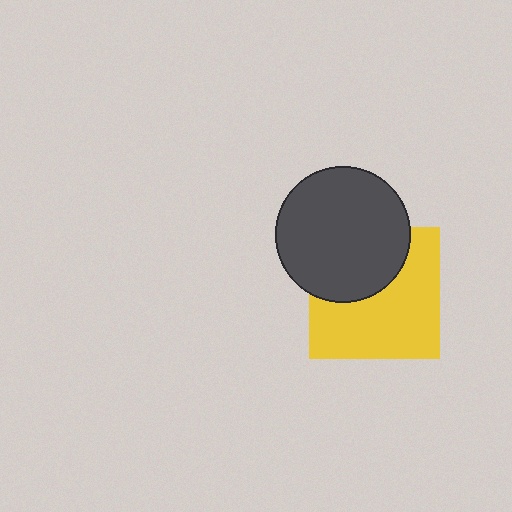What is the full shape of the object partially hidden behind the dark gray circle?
The partially hidden object is a yellow square.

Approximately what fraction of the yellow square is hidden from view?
Roughly 38% of the yellow square is hidden behind the dark gray circle.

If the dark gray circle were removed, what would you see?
You would see the complete yellow square.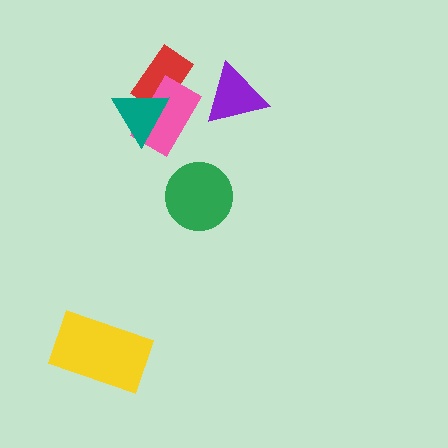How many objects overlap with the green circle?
0 objects overlap with the green circle.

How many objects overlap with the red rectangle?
2 objects overlap with the red rectangle.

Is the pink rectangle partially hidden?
Yes, it is partially covered by another shape.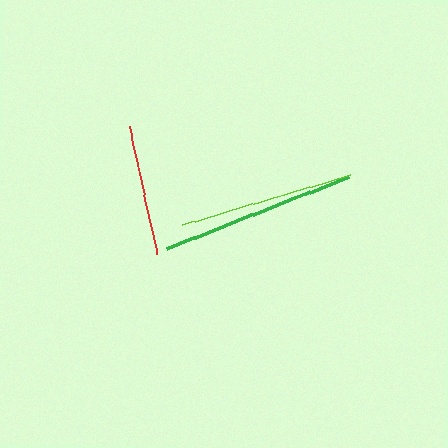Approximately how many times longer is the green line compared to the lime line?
The green line is approximately 1.1 times the length of the lime line.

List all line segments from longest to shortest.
From longest to shortest: green, lime, red.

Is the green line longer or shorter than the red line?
The green line is longer than the red line.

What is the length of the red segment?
The red segment is approximately 130 pixels long.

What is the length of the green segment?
The green segment is approximately 196 pixels long.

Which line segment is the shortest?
The red line is the shortest at approximately 130 pixels.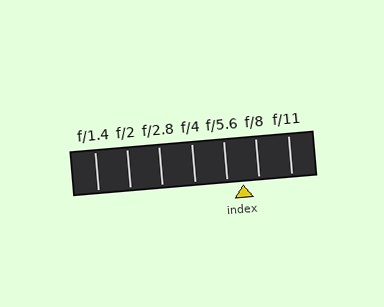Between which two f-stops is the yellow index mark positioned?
The index mark is between f/5.6 and f/8.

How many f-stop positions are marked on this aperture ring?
There are 7 f-stop positions marked.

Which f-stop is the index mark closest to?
The index mark is closest to f/5.6.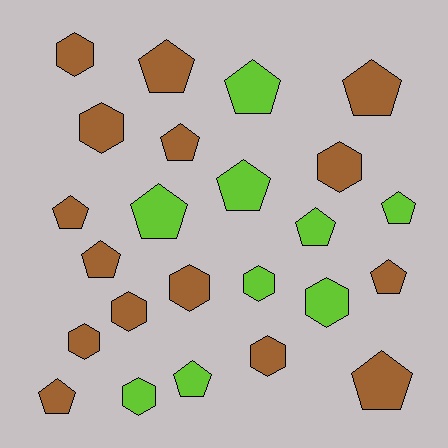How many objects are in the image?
There are 24 objects.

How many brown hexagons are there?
There are 7 brown hexagons.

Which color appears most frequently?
Brown, with 15 objects.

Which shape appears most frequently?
Pentagon, with 14 objects.